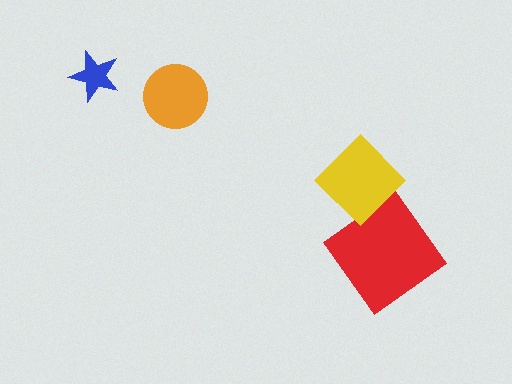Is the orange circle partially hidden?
No, no other shape covers it.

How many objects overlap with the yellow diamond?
1 object overlaps with the yellow diamond.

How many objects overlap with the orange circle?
0 objects overlap with the orange circle.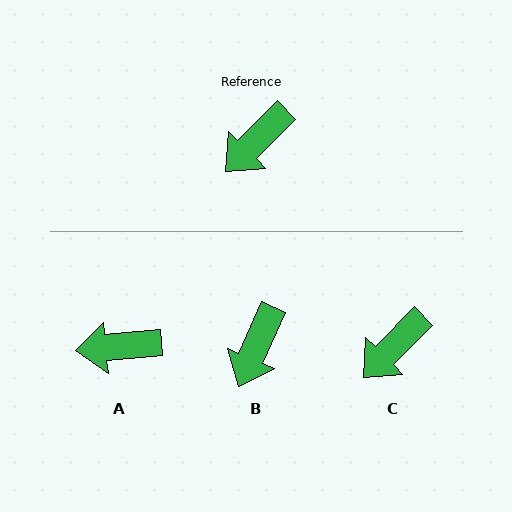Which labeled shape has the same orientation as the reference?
C.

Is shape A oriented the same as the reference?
No, it is off by about 40 degrees.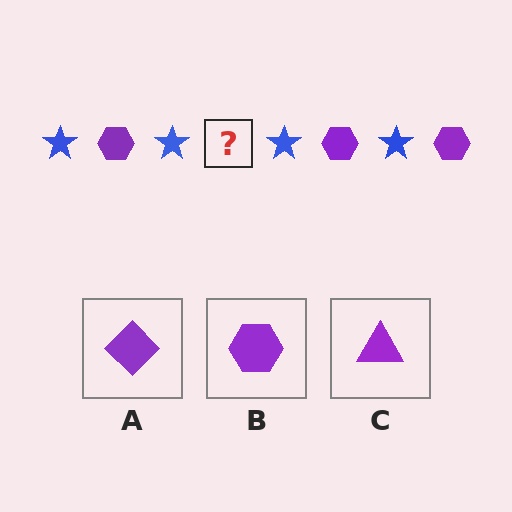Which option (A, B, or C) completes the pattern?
B.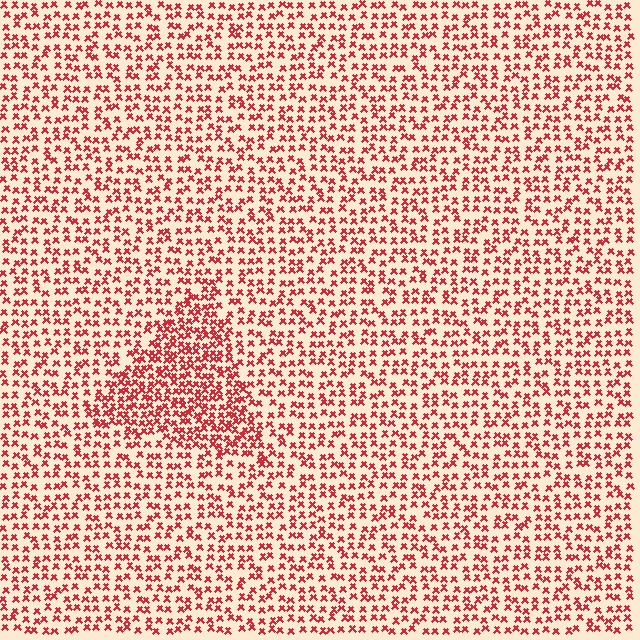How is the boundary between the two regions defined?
The boundary is defined by a change in element density (approximately 1.7x ratio). All elements are the same color, size, and shape.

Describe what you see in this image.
The image contains small red elements arranged at two different densities. A triangle-shaped region is visible where the elements are more densely packed than the surrounding area.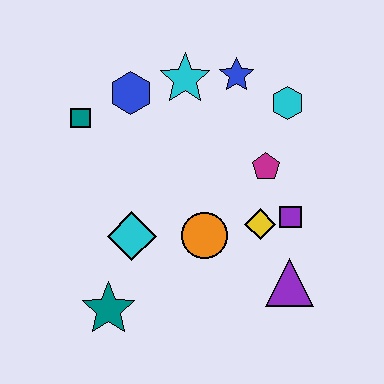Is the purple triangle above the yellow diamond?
No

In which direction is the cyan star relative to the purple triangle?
The cyan star is above the purple triangle.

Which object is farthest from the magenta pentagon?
The teal star is farthest from the magenta pentagon.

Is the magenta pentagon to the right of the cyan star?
Yes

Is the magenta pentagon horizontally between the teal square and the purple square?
Yes